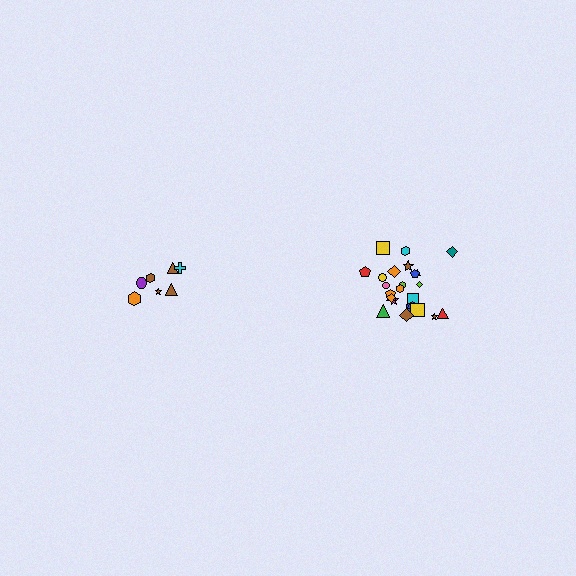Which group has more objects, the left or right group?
The right group.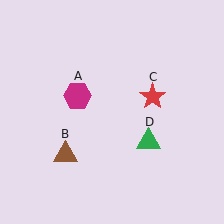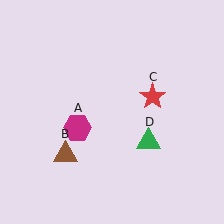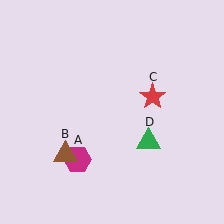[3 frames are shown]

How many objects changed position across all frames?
1 object changed position: magenta hexagon (object A).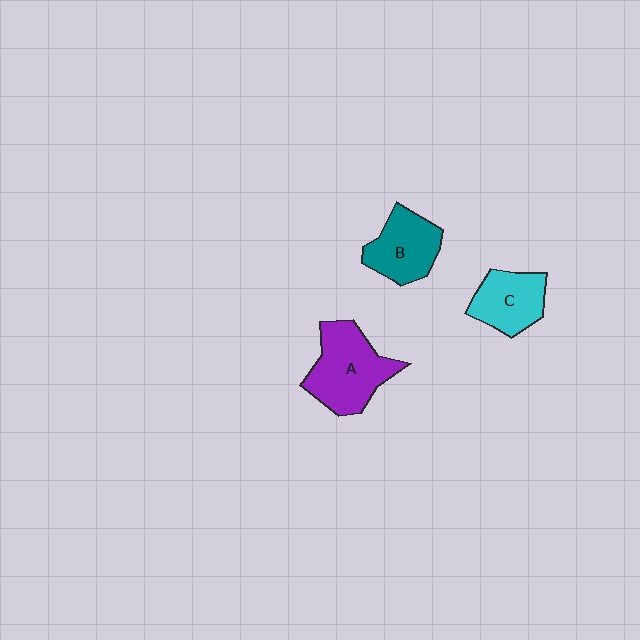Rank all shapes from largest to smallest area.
From largest to smallest: A (purple), B (teal), C (cyan).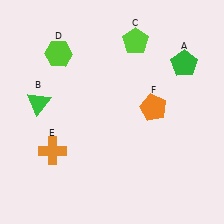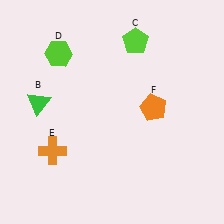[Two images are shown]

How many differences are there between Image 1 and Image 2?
There is 1 difference between the two images.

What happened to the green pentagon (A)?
The green pentagon (A) was removed in Image 2. It was in the top-right area of Image 1.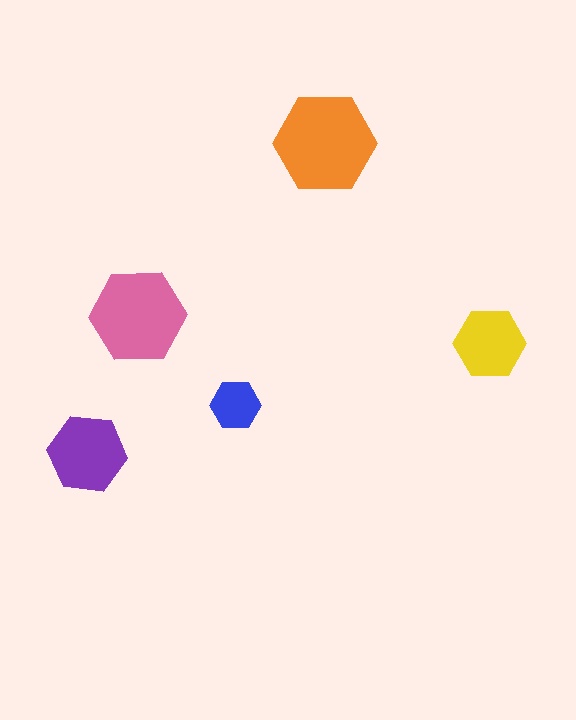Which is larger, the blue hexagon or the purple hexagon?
The purple one.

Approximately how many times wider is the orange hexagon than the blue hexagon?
About 2 times wider.